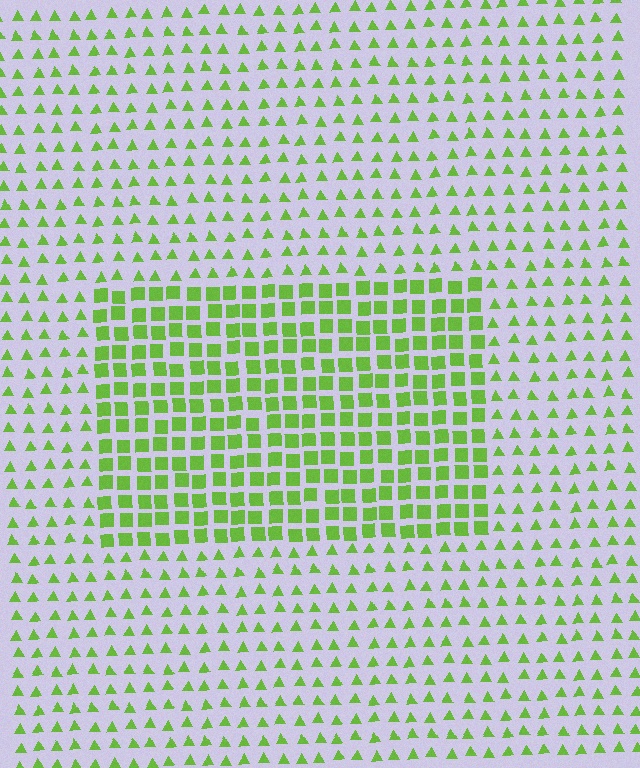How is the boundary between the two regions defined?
The boundary is defined by a change in element shape: squares inside vs. triangles outside. All elements share the same color and spacing.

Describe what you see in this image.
The image is filled with small lime elements arranged in a uniform grid. A rectangle-shaped region contains squares, while the surrounding area contains triangles. The boundary is defined purely by the change in element shape.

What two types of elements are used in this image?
The image uses squares inside the rectangle region and triangles outside it.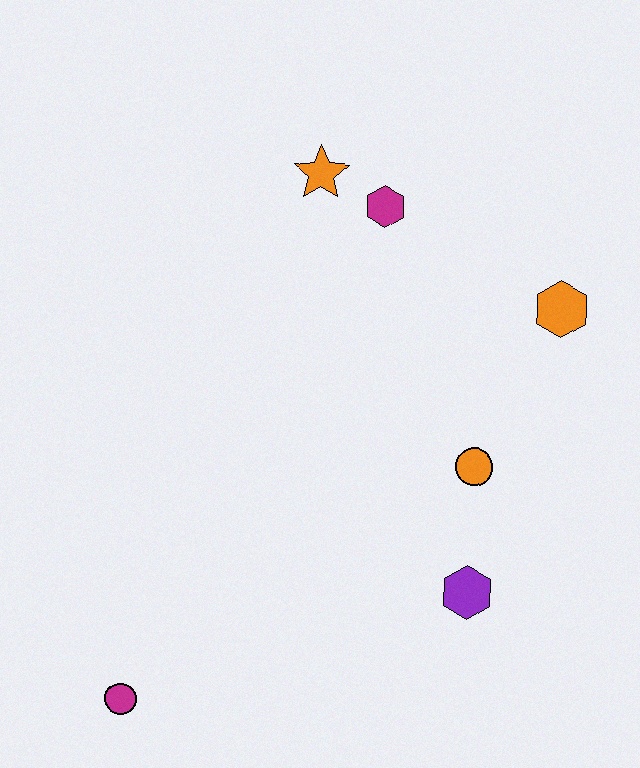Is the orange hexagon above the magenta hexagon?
No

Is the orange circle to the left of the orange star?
No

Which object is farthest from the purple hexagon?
The orange star is farthest from the purple hexagon.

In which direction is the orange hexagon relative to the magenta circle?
The orange hexagon is to the right of the magenta circle.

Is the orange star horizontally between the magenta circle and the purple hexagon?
Yes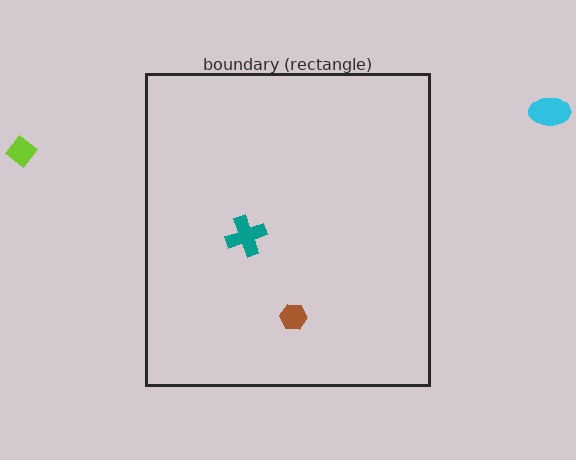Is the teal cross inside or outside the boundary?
Inside.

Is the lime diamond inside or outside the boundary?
Outside.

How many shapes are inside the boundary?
2 inside, 2 outside.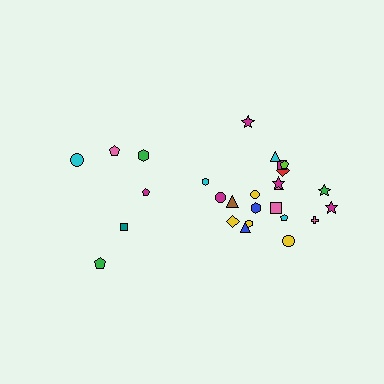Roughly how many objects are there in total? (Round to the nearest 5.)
Roughly 30 objects in total.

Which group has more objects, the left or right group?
The right group.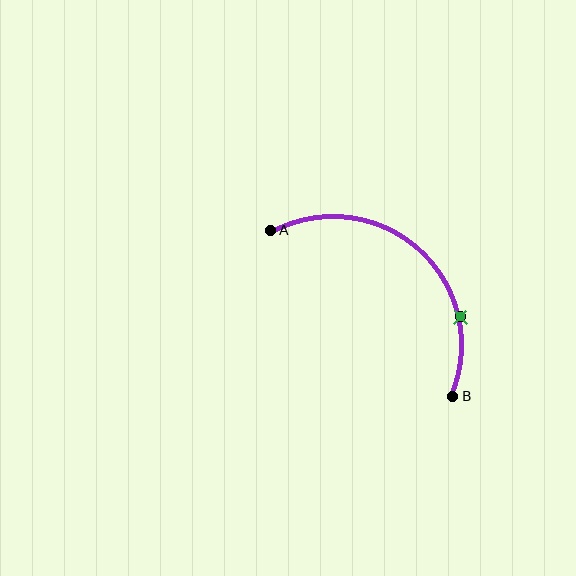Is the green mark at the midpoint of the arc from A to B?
No. The green mark lies on the arc but is closer to endpoint B. The arc midpoint would be at the point on the curve equidistant along the arc from both A and B.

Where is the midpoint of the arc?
The arc midpoint is the point on the curve farthest from the straight line joining A and B. It sits above and to the right of that line.